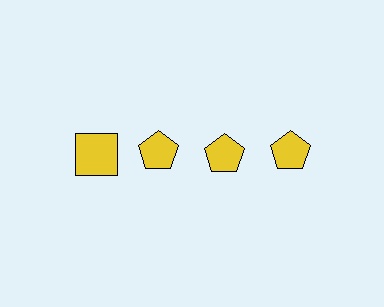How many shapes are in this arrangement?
There are 4 shapes arranged in a grid pattern.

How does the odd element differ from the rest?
It has a different shape: square instead of pentagon.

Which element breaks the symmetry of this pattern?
The yellow square in the top row, leftmost column breaks the symmetry. All other shapes are yellow pentagons.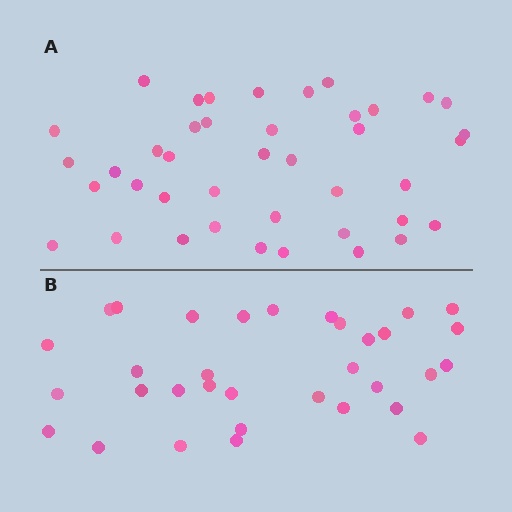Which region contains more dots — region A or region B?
Region A (the top region) has more dots.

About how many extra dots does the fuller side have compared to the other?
Region A has roughly 8 or so more dots than region B.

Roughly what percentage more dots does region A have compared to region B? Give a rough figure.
About 25% more.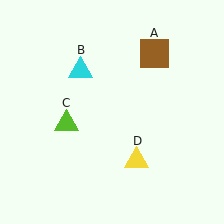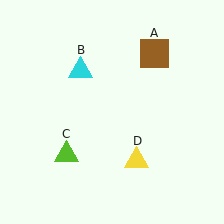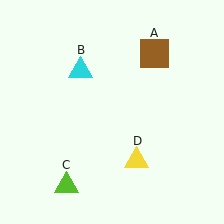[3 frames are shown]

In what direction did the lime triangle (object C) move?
The lime triangle (object C) moved down.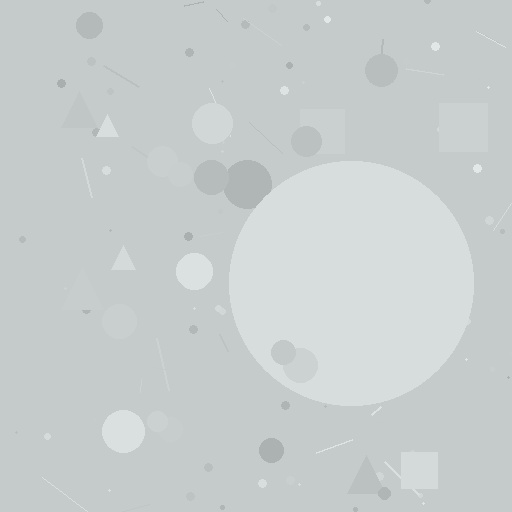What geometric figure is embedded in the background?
A circle is embedded in the background.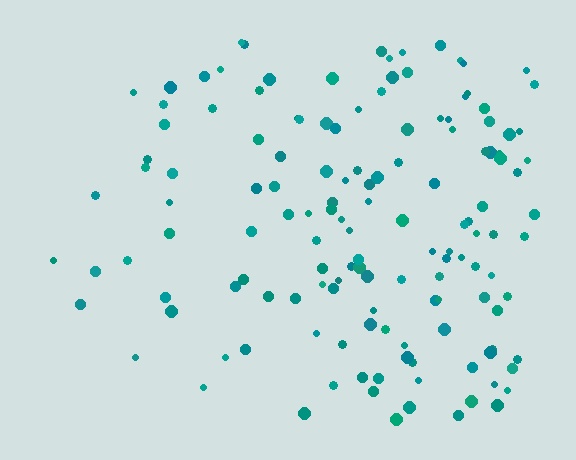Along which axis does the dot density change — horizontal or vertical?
Horizontal.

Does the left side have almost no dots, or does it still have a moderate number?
Still a moderate number, just noticeably fewer than the right.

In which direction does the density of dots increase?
From left to right, with the right side densest.